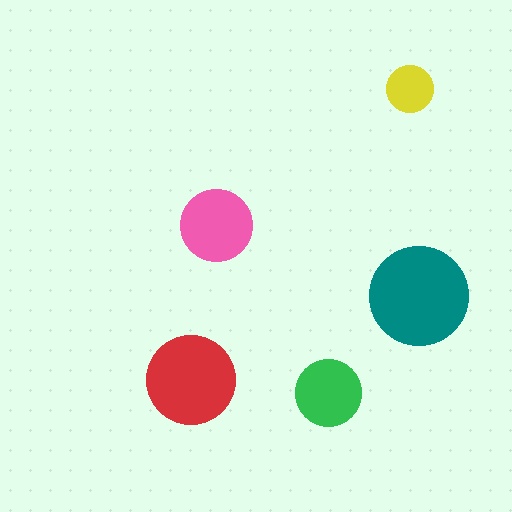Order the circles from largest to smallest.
the teal one, the red one, the pink one, the green one, the yellow one.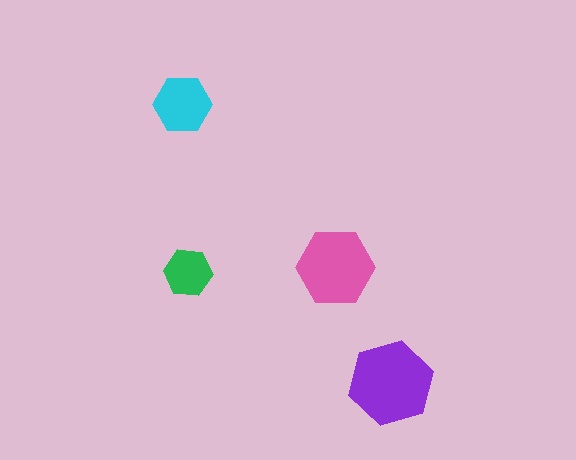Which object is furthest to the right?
The purple hexagon is rightmost.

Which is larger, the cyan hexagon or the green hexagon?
The cyan one.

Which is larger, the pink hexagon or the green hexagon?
The pink one.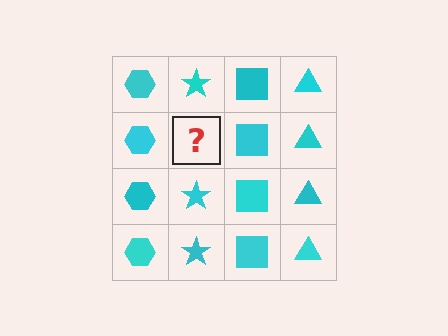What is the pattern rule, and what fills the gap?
The rule is that each column has a consistent shape. The gap should be filled with a cyan star.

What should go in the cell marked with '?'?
The missing cell should contain a cyan star.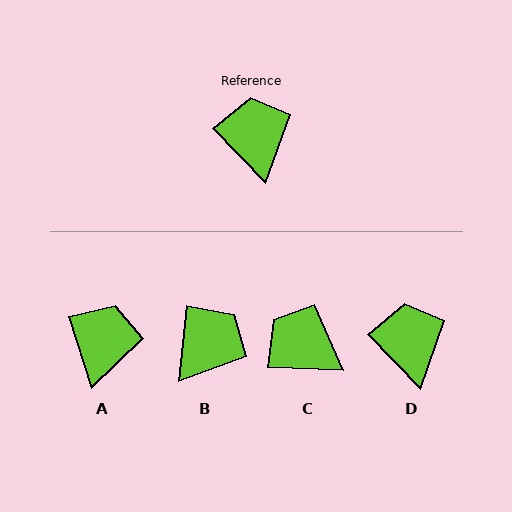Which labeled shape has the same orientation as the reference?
D.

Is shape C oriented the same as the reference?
No, it is off by about 44 degrees.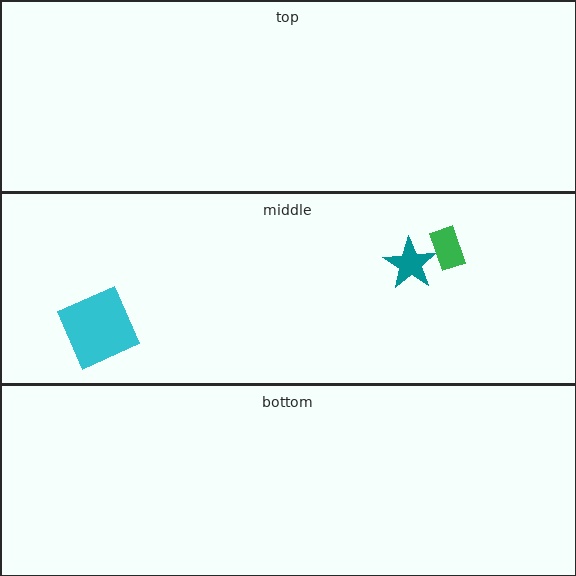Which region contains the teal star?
The middle region.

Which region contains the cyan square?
The middle region.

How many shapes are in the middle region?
3.